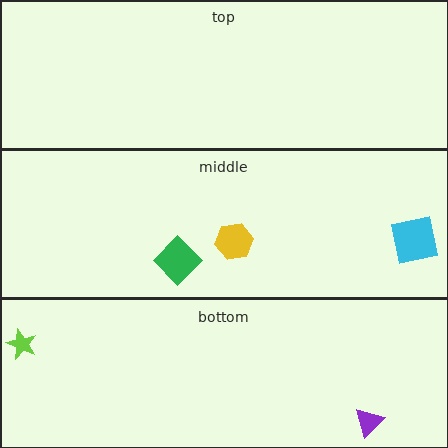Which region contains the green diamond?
The middle region.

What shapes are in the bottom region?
The lime star, the purple triangle.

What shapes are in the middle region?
The cyan square, the green diamond, the yellow hexagon.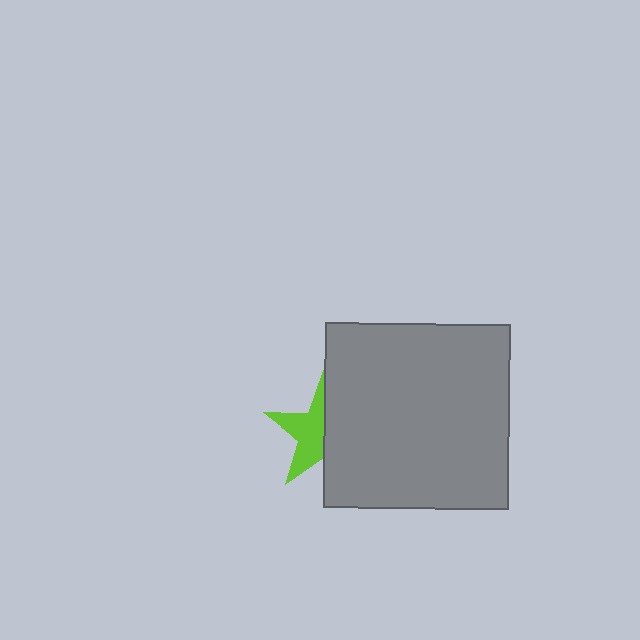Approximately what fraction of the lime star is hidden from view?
Roughly 48% of the lime star is hidden behind the gray square.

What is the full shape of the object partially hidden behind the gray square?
The partially hidden object is a lime star.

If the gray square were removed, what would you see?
You would see the complete lime star.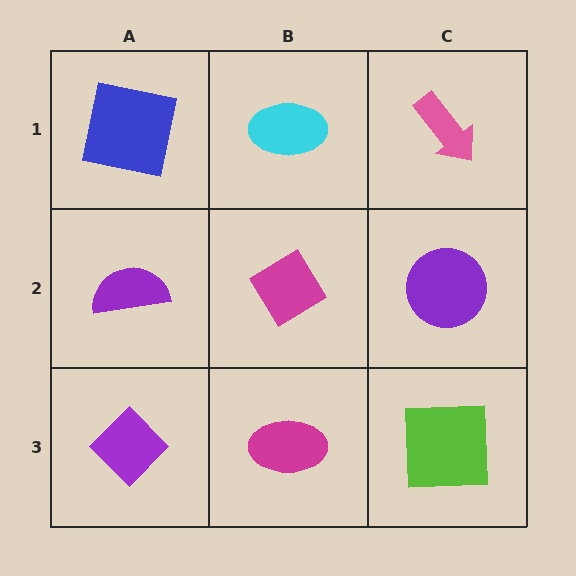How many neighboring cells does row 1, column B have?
3.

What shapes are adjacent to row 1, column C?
A purple circle (row 2, column C), a cyan ellipse (row 1, column B).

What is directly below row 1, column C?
A purple circle.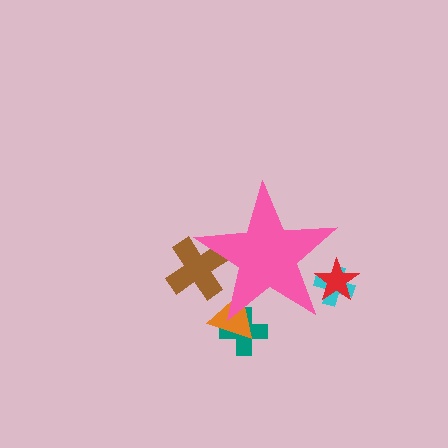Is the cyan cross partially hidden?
Yes, the cyan cross is partially hidden behind the pink star.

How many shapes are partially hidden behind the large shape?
5 shapes are partially hidden.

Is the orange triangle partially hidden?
Yes, the orange triangle is partially hidden behind the pink star.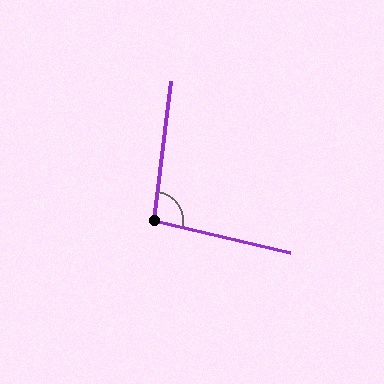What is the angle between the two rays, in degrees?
Approximately 96 degrees.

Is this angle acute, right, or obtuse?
It is obtuse.